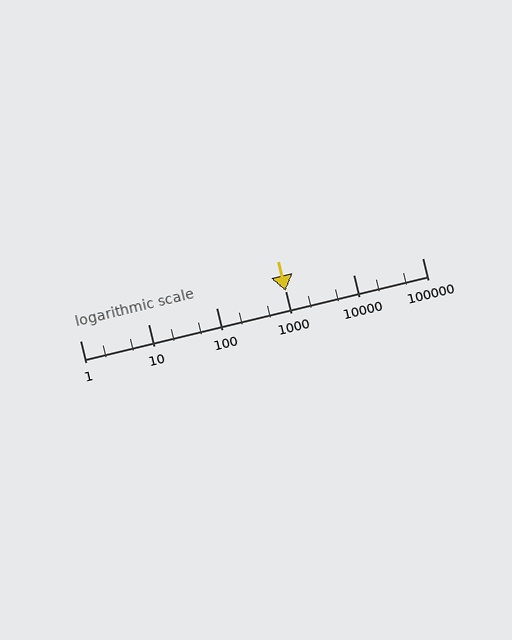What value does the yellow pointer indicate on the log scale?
The pointer indicates approximately 1000.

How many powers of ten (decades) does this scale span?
The scale spans 5 decades, from 1 to 100000.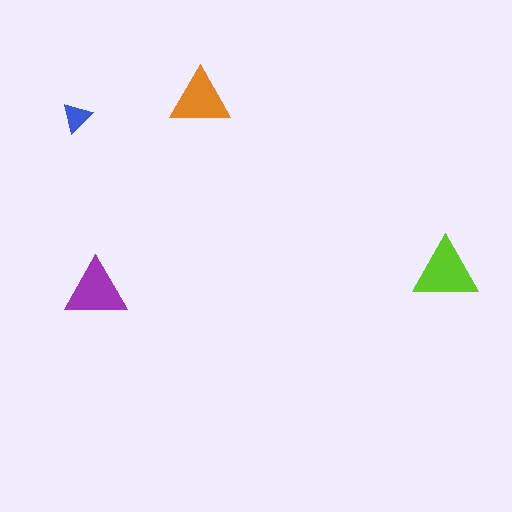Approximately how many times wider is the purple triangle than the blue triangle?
About 2 times wider.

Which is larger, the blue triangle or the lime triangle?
The lime one.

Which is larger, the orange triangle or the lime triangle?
The lime one.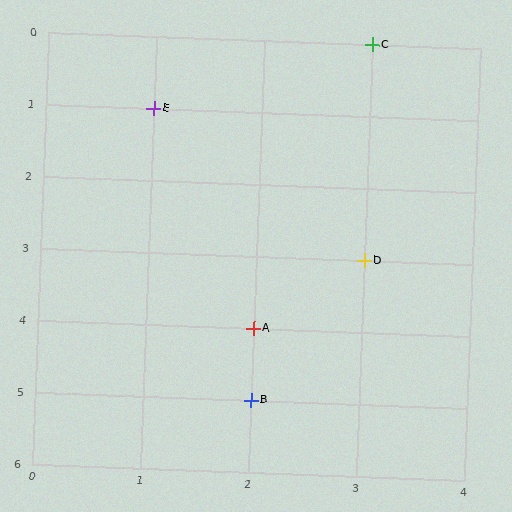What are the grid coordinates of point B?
Point B is at grid coordinates (2, 5).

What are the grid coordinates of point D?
Point D is at grid coordinates (3, 3).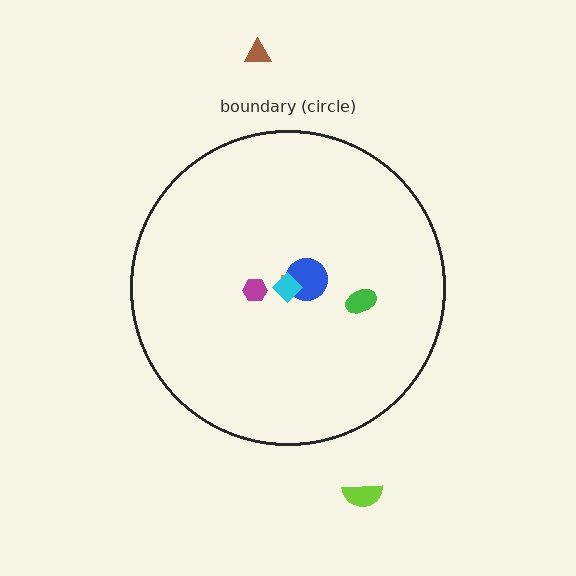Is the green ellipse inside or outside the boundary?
Inside.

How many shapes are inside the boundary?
5 inside, 2 outside.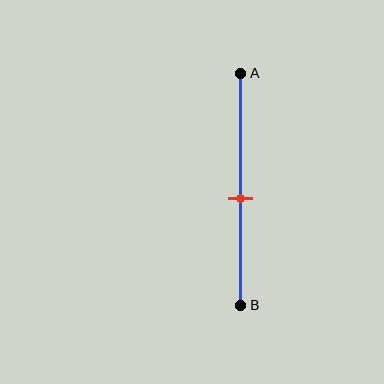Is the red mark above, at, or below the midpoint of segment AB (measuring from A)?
The red mark is below the midpoint of segment AB.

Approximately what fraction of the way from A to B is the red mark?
The red mark is approximately 55% of the way from A to B.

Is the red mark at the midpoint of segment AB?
No, the mark is at about 55% from A, not at the 50% midpoint.